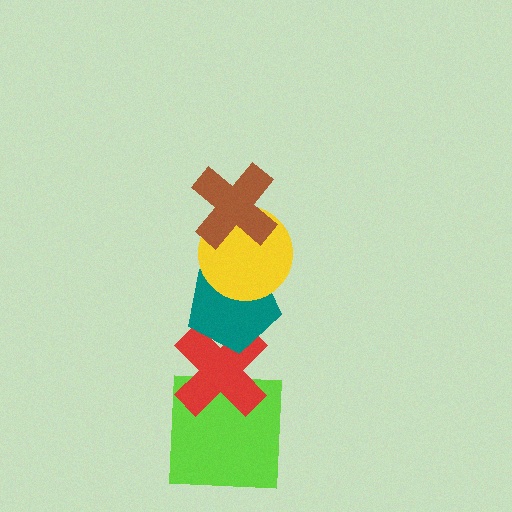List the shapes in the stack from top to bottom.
From top to bottom: the brown cross, the yellow circle, the teal pentagon, the red cross, the lime square.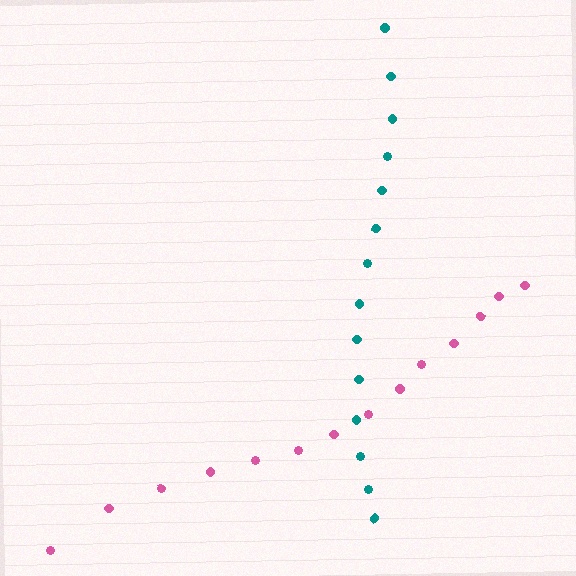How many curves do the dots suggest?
There are 2 distinct paths.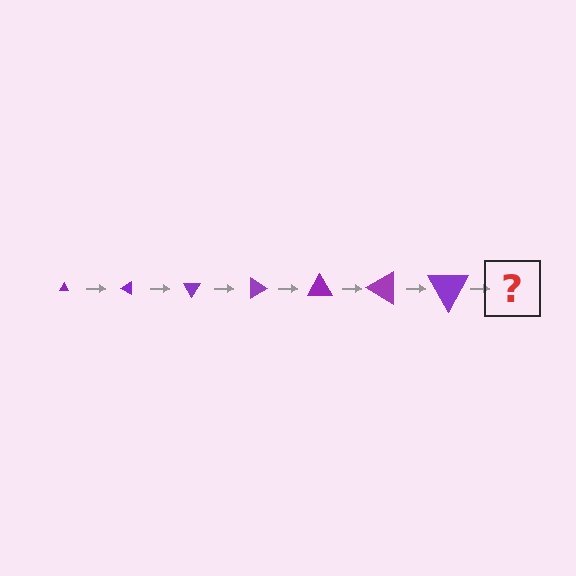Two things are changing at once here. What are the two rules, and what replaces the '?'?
The two rules are that the triangle grows larger each step and it rotates 30 degrees each step. The '?' should be a triangle, larger than the previous one and rotated 210 degrees from the start.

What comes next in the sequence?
The next element should be a triangle, larger than the previous one and rotated 210 degrees from the start.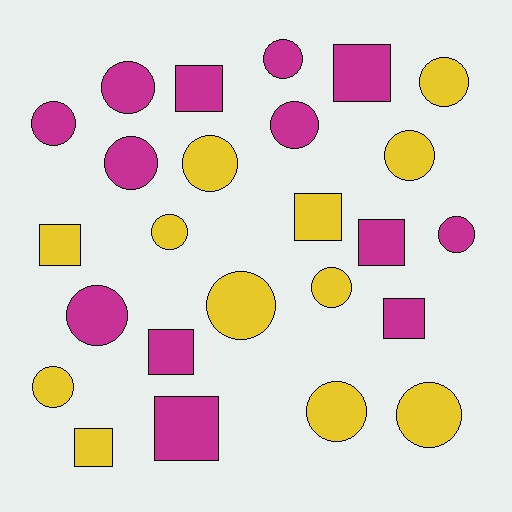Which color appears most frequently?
Magenta, with 13 objects.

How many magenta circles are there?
There are 7 magenta circles.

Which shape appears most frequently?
Circle, with 16 objects.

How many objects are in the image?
There are 25 objects.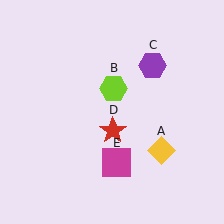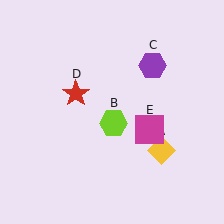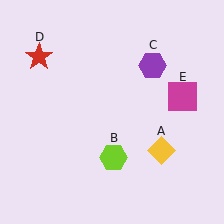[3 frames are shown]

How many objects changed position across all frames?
3 objects changed position: lime hexagon (object B), red star (object D), magenta square (object E).